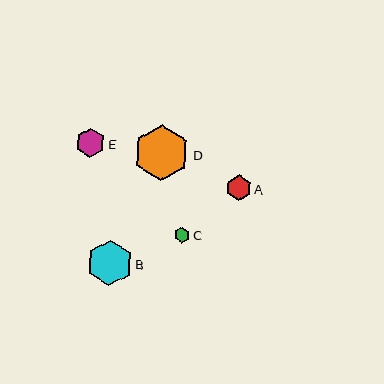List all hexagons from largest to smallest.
From largest to smallest: D, B, E, A, C.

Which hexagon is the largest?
Hexagon D is the largest with a size of approximately 56 pixels.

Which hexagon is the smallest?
Hexagon C is the smallest with a size of approximately 16 pixels.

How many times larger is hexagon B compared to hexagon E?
Hexagon B is approximately 1.5 times the size of hexagon E.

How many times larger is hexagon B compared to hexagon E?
Hexagon B is approximately 1.5 times the size of hexagon E.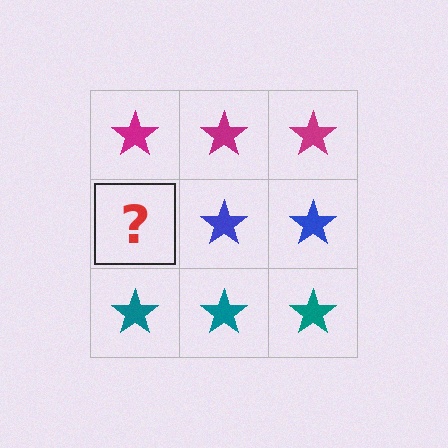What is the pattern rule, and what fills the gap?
The rule is that each row has a consistent color. The gap should be filled with a blue star.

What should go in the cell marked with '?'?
The missing cell should contain a blue star.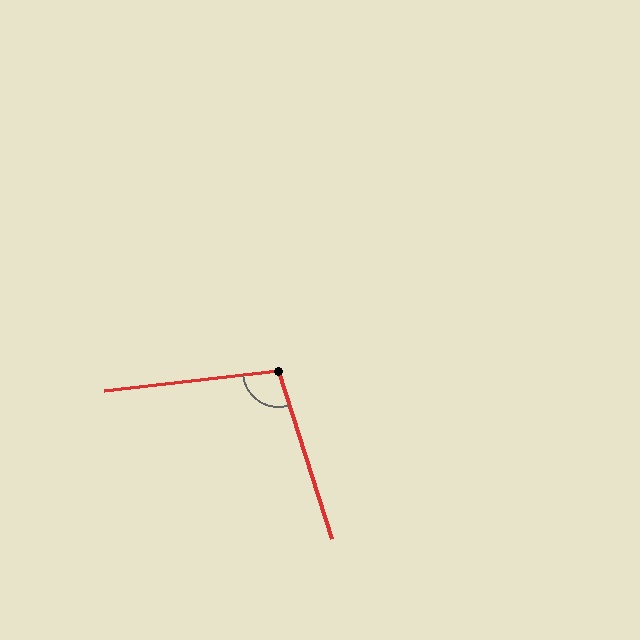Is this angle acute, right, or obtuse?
It is obtuse.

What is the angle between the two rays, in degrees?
Approximately 101 degrees.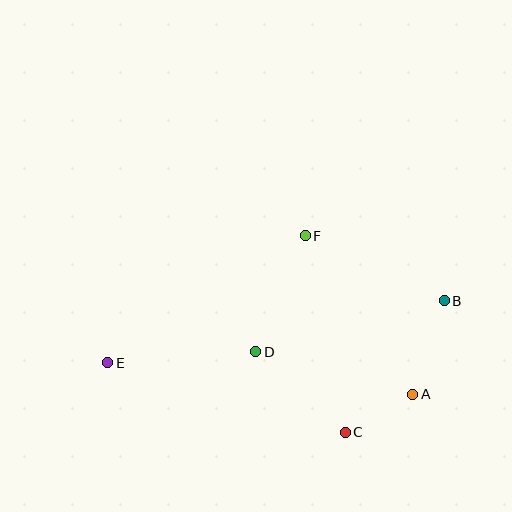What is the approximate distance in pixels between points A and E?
The distance between A and E is approximately 306 pixels.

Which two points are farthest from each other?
Points B and E are farthest from each other.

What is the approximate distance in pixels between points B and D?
The distance between B and D is approximately 195 pixels.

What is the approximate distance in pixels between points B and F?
The distance between B and F is approximately 153 pixels.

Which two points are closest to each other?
Points A and C are closest to each other.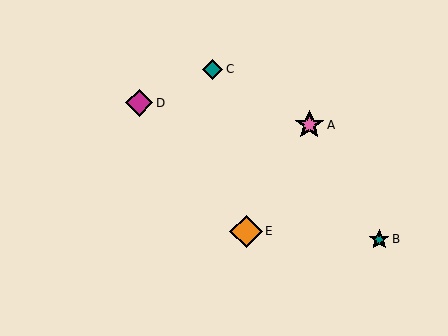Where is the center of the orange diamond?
The center of the orange diamond is at (246, 231).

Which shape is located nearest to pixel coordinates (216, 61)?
The teal diamond (labeled C) at (213, 69) is nearest to that location.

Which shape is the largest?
The orange diamond (labeled E) is the largest.